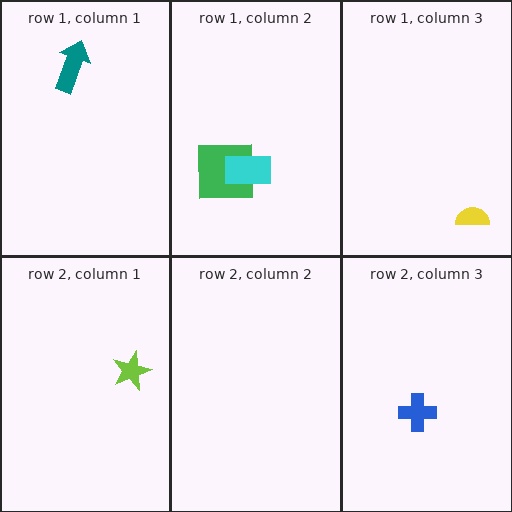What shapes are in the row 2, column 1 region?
The lime star.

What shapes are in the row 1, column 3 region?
The yellow semicircle.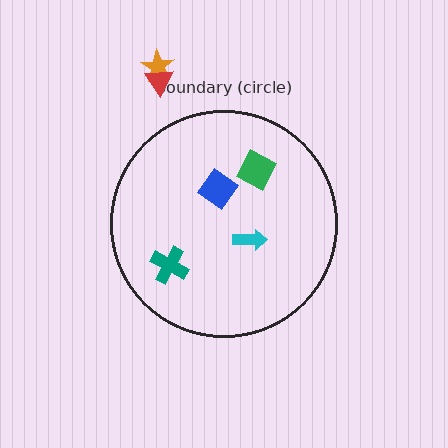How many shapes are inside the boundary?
4 inside, 2 outside.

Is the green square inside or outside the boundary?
Inside.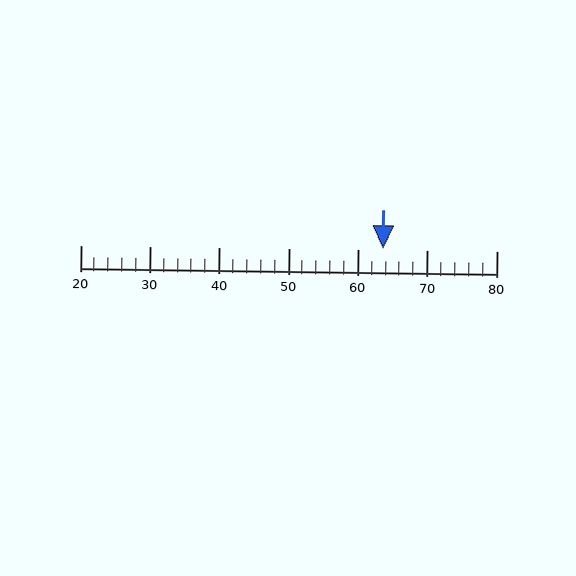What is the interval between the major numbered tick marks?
The major tick marks are spaced 10 units apart.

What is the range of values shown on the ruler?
The ruler shows values from 20 to 80.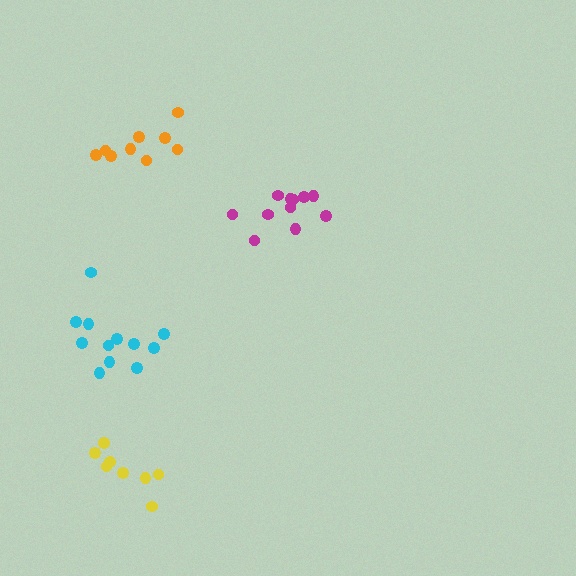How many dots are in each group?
Group 1: 11 dots, Group 2: 9 dots, Group 3: 8 dots, Group 4: 12 dots (40 total).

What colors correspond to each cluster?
The clusters are colored: magenta, orange, yellow, cyan.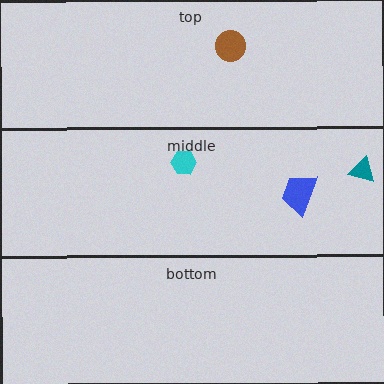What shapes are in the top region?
The brown circle.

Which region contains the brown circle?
The top region.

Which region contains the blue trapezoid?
The middle region.